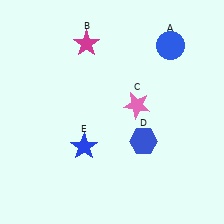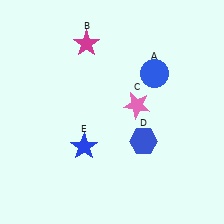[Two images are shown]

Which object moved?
The blue circle (A) moved down.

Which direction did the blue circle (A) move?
The blue circle (A) moved down.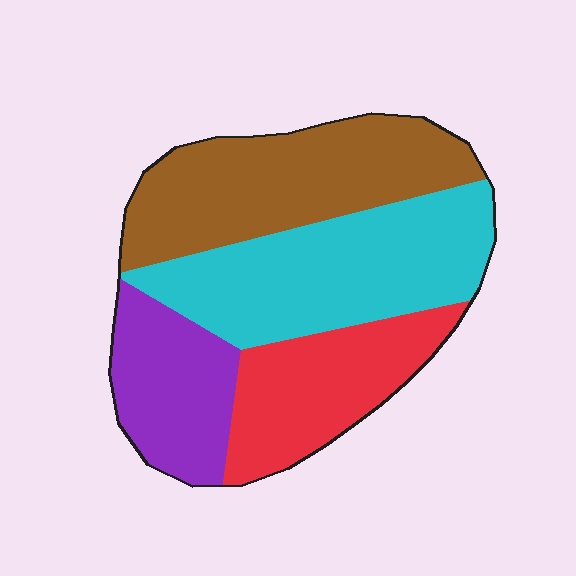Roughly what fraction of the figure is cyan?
Cyan covers about 30% of the figure.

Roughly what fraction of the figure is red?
Red covers 20% of the figure.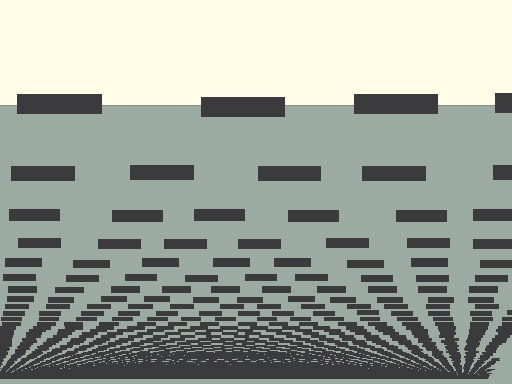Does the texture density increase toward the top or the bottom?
Density increases toward the bottom.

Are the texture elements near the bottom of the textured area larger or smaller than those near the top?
Smaller. The gradient is inverted — elements near the bottom are smaller and denser.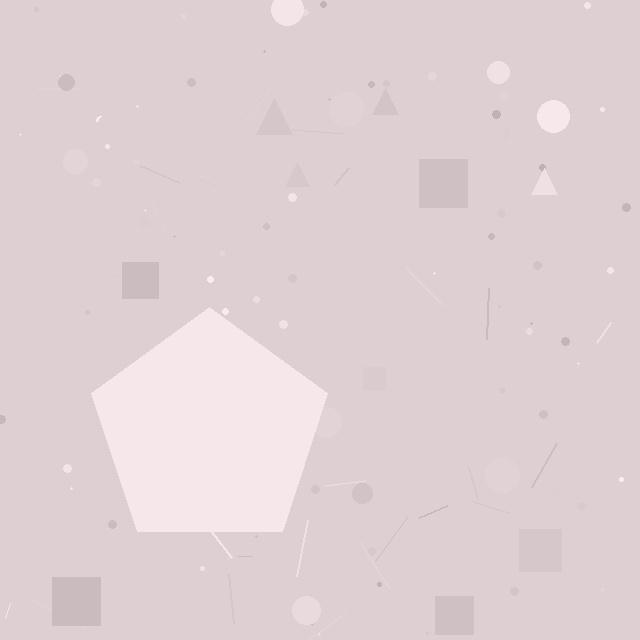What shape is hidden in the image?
A pentagon is hidden in the image.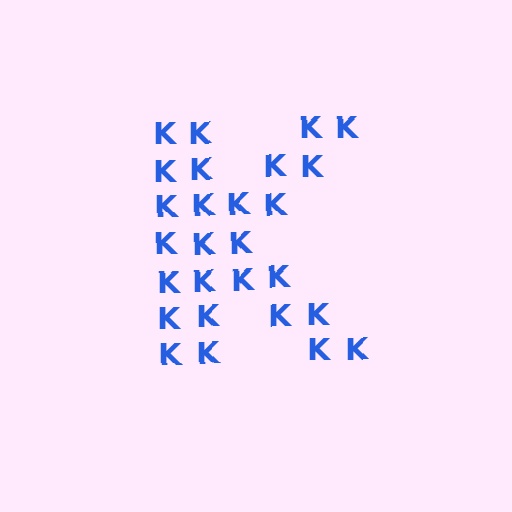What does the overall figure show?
The overall figure shows the letter K.